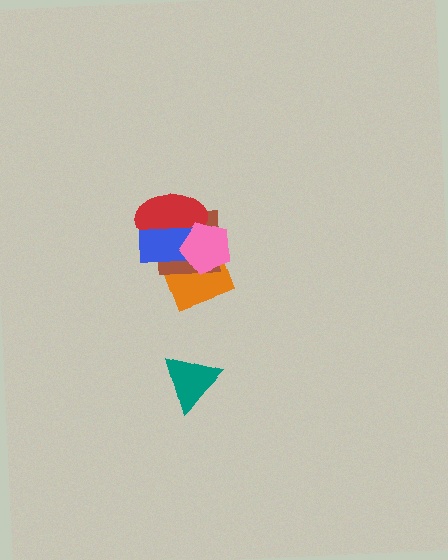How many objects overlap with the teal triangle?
0 objects overlap with the teal triangle.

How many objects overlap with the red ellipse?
4 objects overlap with the red ellipse.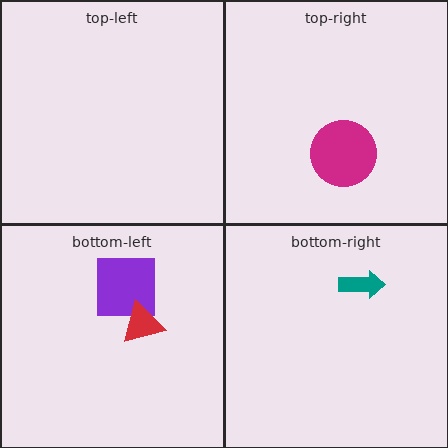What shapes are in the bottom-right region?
The teal arrow.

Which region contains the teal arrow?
The bottom-right region.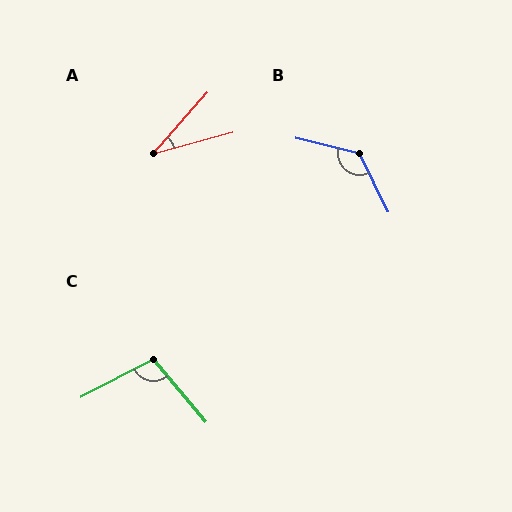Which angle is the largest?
B, at approximately 129 degrees.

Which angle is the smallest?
A, at approximately 34 degrees.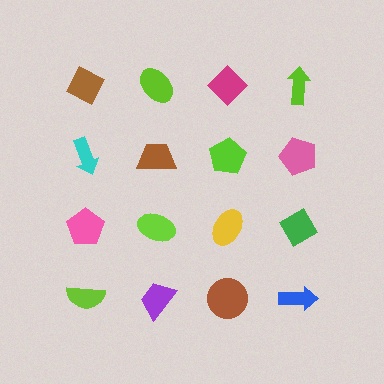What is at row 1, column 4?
A lime arrow.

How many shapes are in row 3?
4 shapes.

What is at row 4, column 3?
A brown circle.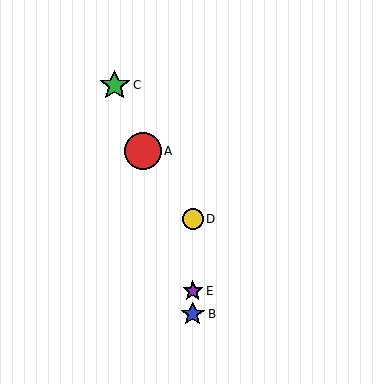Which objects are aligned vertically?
Objects B, D, E are aligned vertically.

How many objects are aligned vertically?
3 objects (B, D, E) are aligned vertically.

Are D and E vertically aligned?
Yes, both are at x≈193.